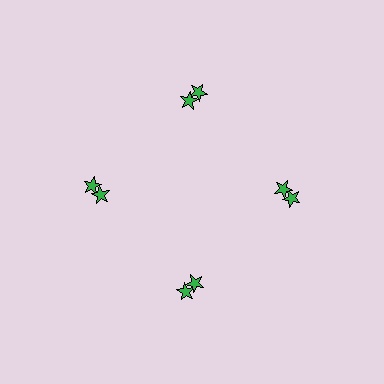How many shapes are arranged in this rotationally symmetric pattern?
There are 8 shapes, arranged in 4 groups of 2.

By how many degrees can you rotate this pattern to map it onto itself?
The pattern maps onto itself every 90 degrees of rotation.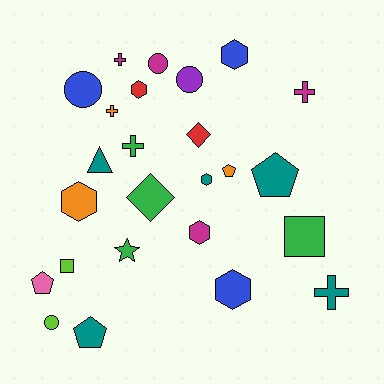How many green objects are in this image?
There are 4 green objects.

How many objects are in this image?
There are 25 objects.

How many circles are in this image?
There are 4 circles.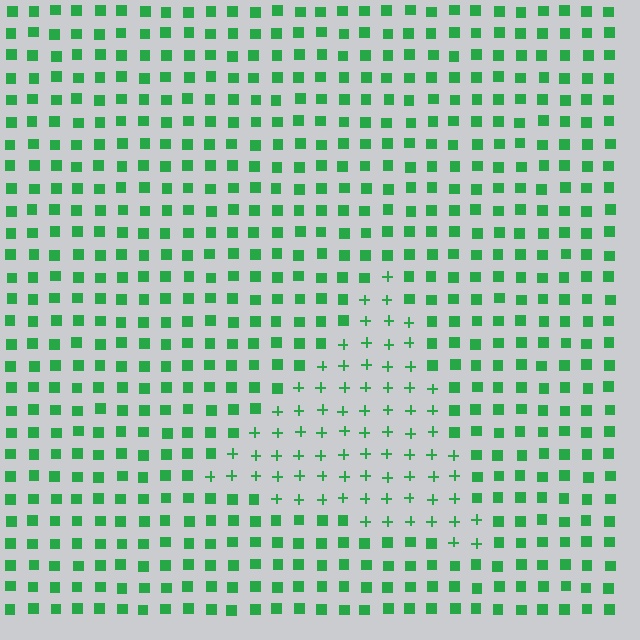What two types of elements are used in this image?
The image uses plus signs inside the triangle region and squares outside it.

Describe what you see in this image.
The image is filled with small green elements arranged in a uniform grid. A triangle-shaped region contains plus signs, while the surrounding area contains squares. The boundary is defined purely by the change in element shape.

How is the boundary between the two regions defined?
The boundary is defined by a change in element shape: plus signs inside vs. squares outside. All elements share the same color and spacing.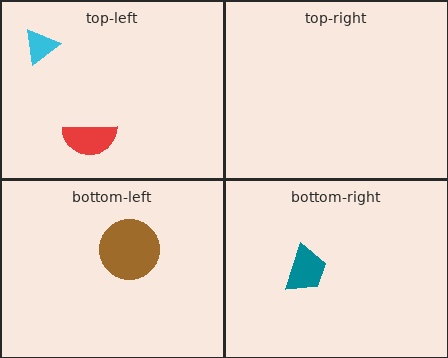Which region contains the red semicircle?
The top-left region.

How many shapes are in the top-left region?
2.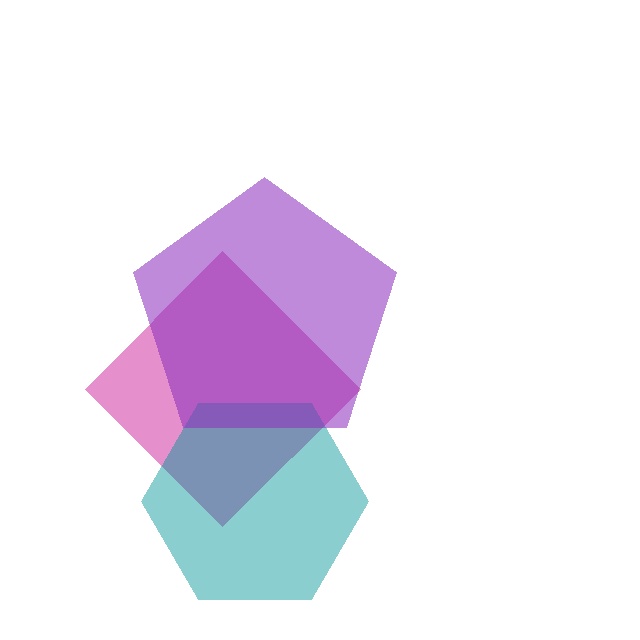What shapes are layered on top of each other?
The layered shapes are: a pink diamond, a teal hexagon, a purple pentagon.